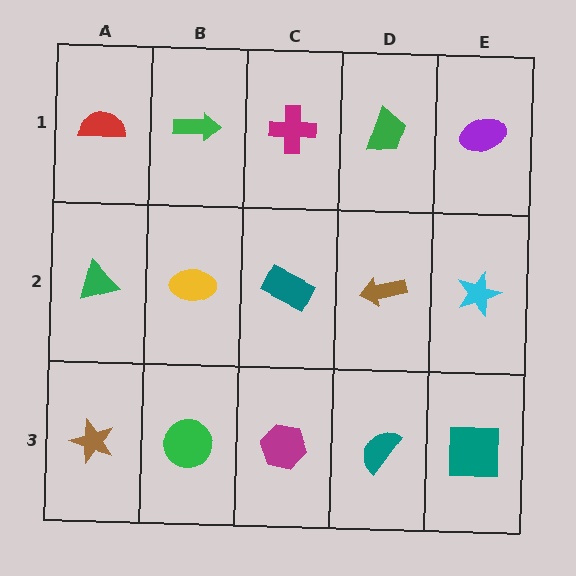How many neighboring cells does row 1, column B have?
3.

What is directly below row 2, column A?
A brown star.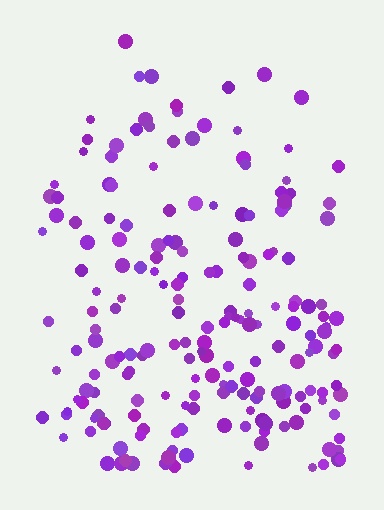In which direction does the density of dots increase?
From top to bottom, with the bottom side densest.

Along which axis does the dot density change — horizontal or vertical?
Vertical.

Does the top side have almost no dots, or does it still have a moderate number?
Still a moderate number, just noticeably fewer than the bottom.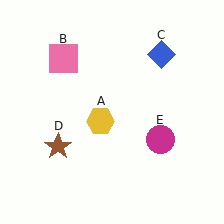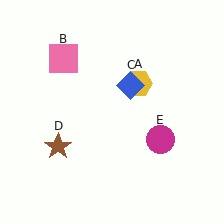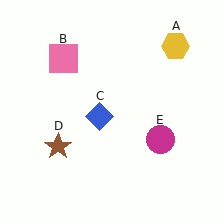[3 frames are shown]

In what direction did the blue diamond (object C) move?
The blue diamond (object C) moved down and to the left.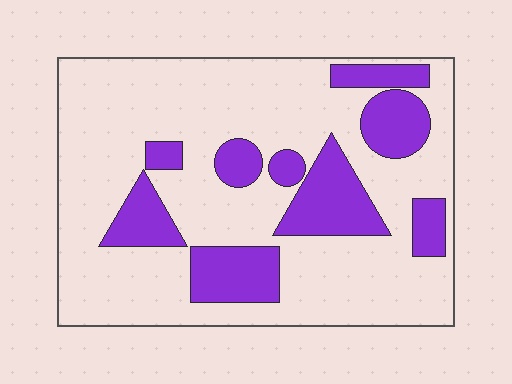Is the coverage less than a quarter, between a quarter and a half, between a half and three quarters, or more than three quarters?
Between a quarter and a half.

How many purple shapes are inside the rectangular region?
9.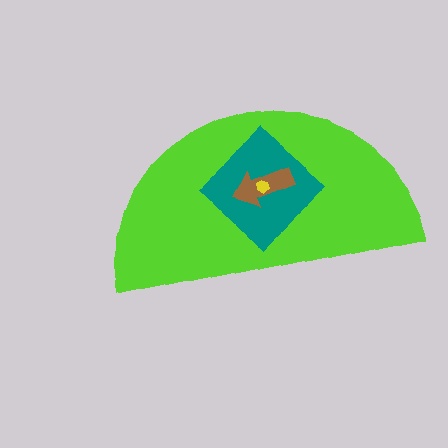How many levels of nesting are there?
4.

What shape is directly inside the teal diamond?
The brown arrow.